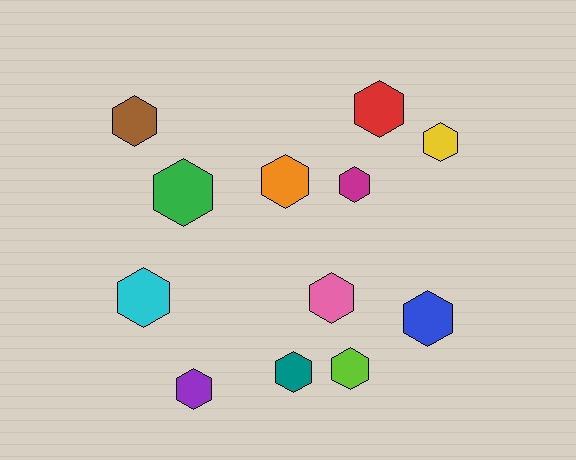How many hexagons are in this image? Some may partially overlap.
There are 12 hexagons.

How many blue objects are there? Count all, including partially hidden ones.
There is 1 blue object.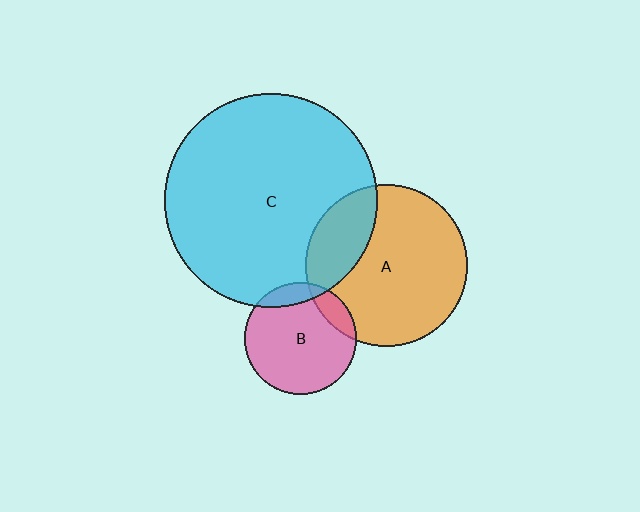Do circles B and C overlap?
Yes.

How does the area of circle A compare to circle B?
Approximately 2.1 times.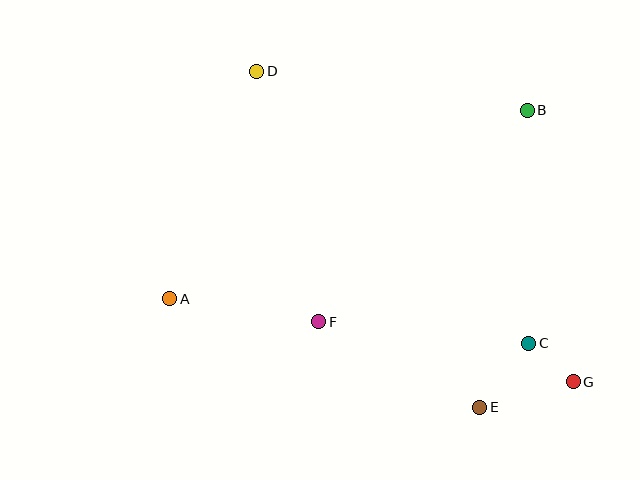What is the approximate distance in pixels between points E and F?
The distance between E and F is approximately 182 pixels.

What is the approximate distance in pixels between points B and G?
The distance between B and G is approximately 275 pixels.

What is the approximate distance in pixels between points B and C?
The distance between B and C is approximately 233 pixels.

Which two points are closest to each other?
Points C and G are closest to each other.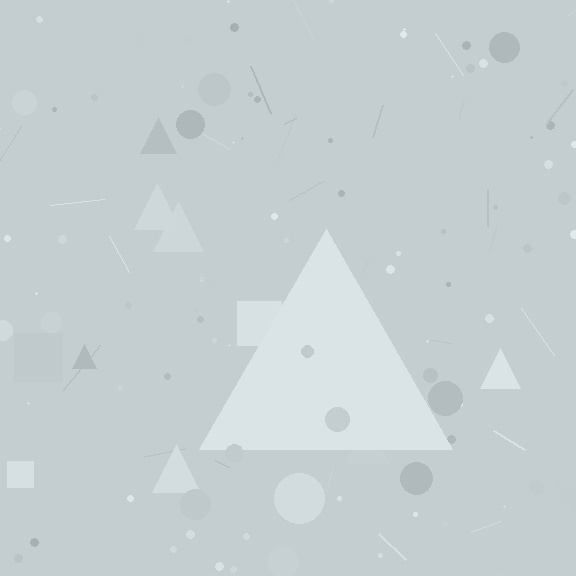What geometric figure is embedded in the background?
A triangle is embedded in the background.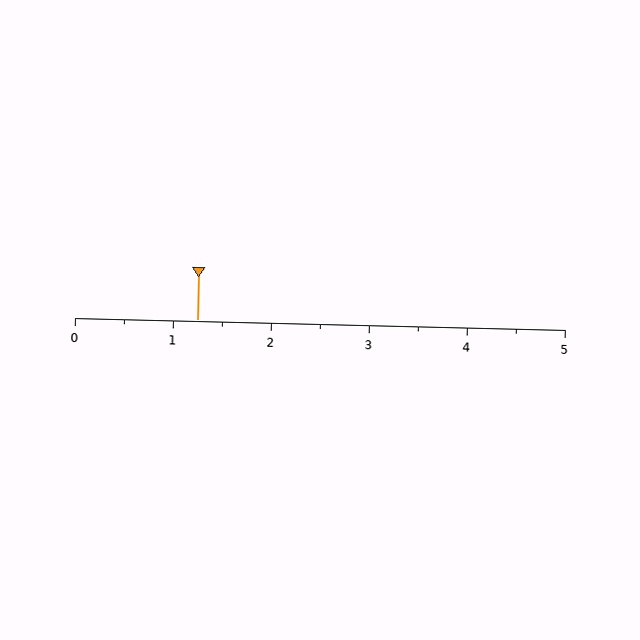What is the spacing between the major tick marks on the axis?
The major ticks are spaced 1 apart.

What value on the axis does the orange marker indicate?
The marker indicates approximately 1.2.